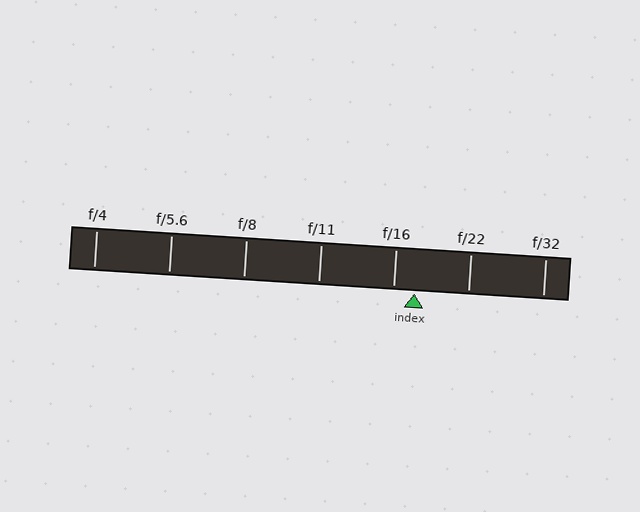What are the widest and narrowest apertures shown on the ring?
The widest aperture shown is f/4 and the narrowest is f/32.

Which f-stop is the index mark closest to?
The index mark is closest to f/16.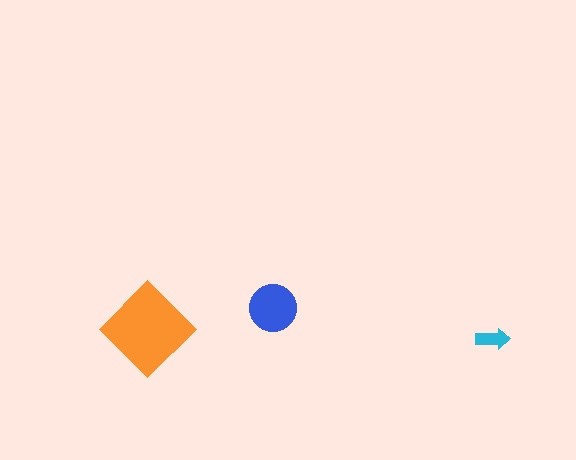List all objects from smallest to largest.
The cyan arrow, the blue circle, the orange diamond.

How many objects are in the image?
There are 3 objects in the image.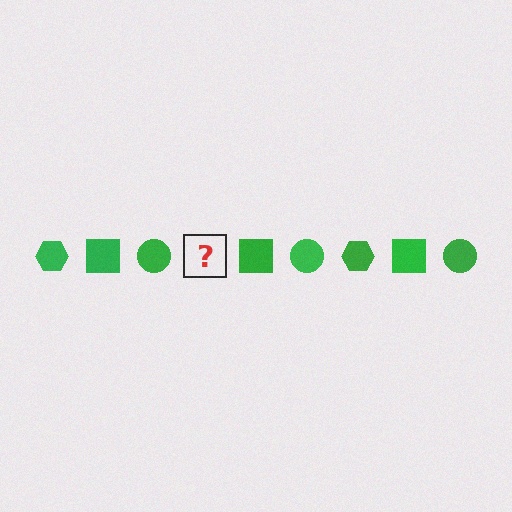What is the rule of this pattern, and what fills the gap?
The rule is that the pattern cycles through hexagon, square, circle shapes in green. The gap should be filled with a green hexagon.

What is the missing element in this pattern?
The missing element is a green hexagon.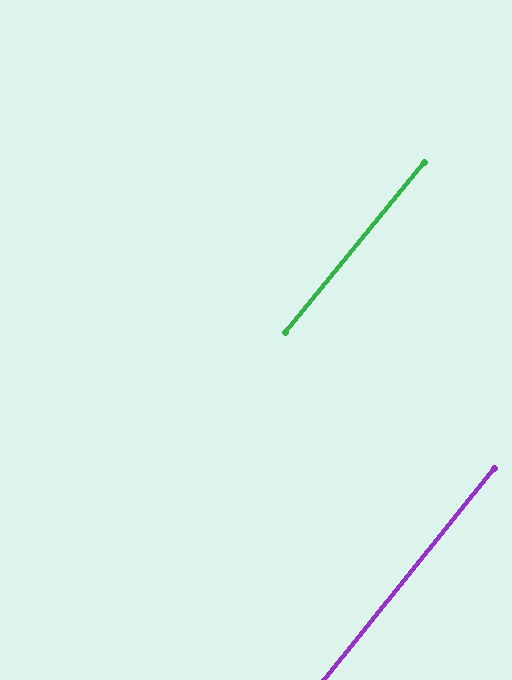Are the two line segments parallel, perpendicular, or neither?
Parallel — their directions differ by only 0.5°.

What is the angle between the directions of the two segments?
Approximately 0 degrees.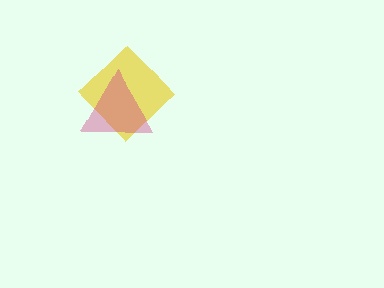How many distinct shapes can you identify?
There are 2 distinct shapes: a yellow diamond, a magenta triangle.